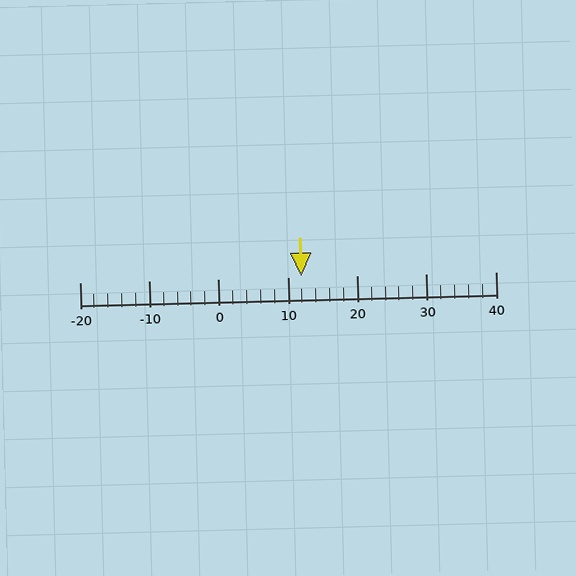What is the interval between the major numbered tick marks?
The major tick marks are spaced 10 units apart.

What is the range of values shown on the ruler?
The ruler shows values from -20 to 40.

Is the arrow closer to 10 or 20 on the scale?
The arrow is closer to 10.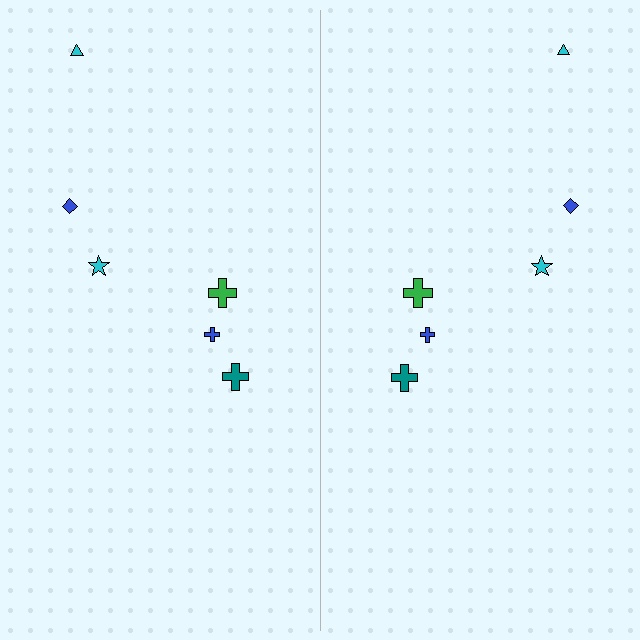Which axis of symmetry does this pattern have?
The pattern has a vertical axis of symmetry running through the center of the image.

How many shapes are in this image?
There are 12 shapes in this image.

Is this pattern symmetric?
Yes, this pattern has bilateral (reflection) symmetry.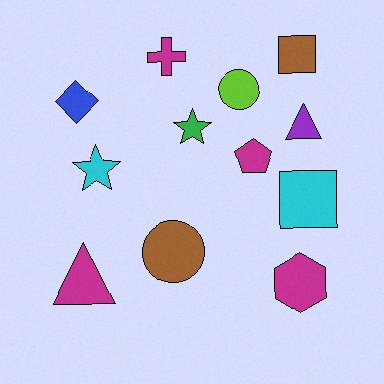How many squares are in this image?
There are 2 squares.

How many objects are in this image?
There are 12 objects.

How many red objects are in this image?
There are no red objects.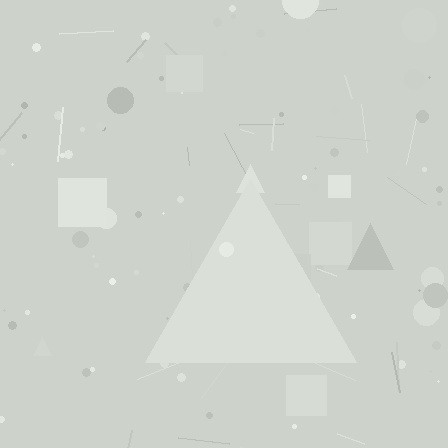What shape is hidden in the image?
A triangle is hidden in the image.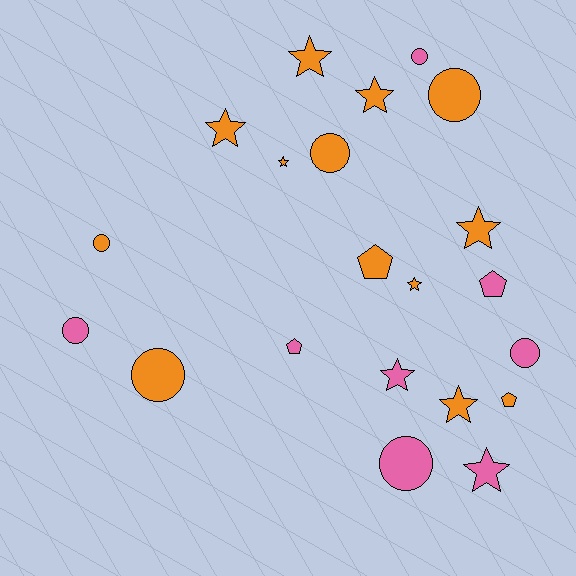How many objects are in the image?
There are 21 objects.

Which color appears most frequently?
Orange, with 13 objects.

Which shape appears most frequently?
Star, with 9 objects.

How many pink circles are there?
There are 4 pink circles.